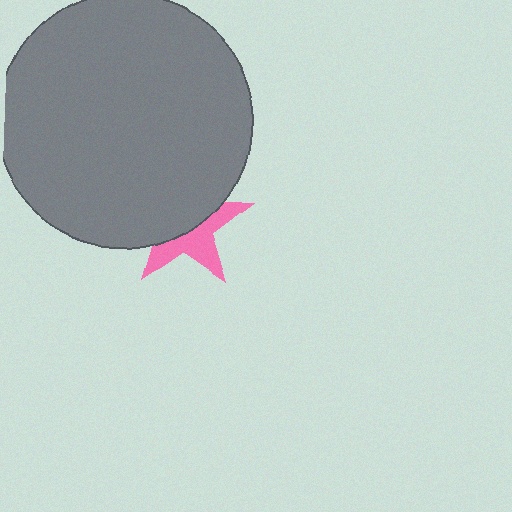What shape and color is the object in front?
The object in front is a gray circle.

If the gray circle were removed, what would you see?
You would see the complete pink star.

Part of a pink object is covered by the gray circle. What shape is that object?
It is a star.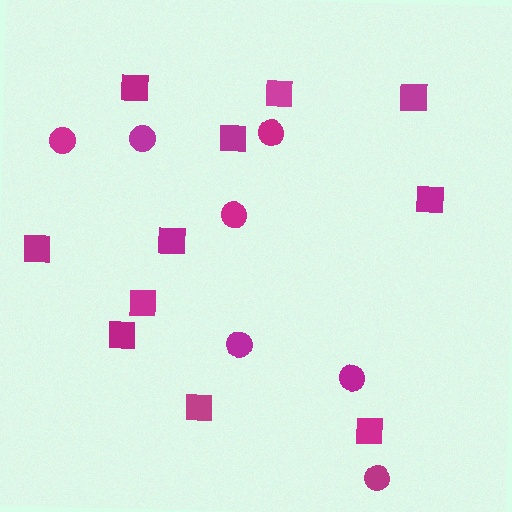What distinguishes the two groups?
There are 2 groups: one group of squares (11) and one group of circles (7).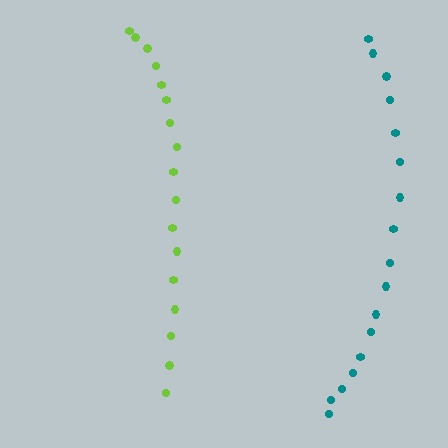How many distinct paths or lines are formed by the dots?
There are 2 distinct paths.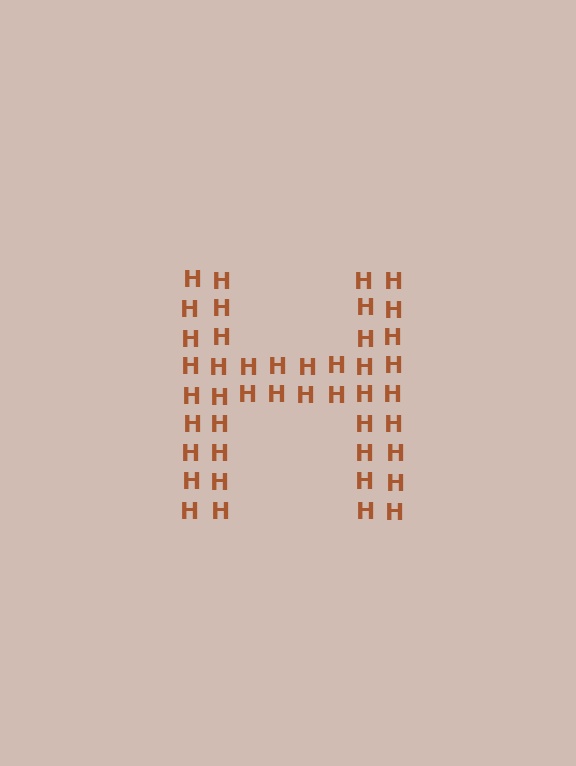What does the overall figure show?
The overall figure shows the letter H.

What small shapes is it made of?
It is made of small letter H's.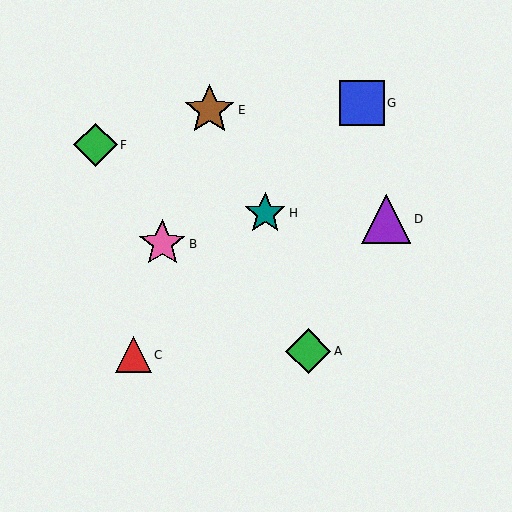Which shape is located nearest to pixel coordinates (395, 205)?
The purple triangle (labeled D) at (386, 219) is nearest to that location.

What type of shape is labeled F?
Shape F is a green diamond.